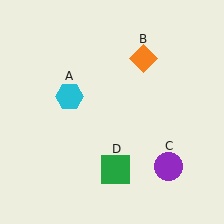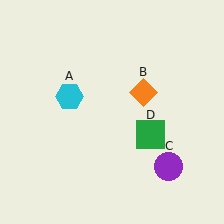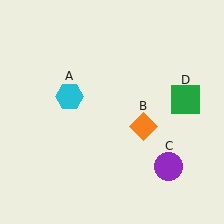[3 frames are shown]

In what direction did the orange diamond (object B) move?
The orange diamond (object B) moved down.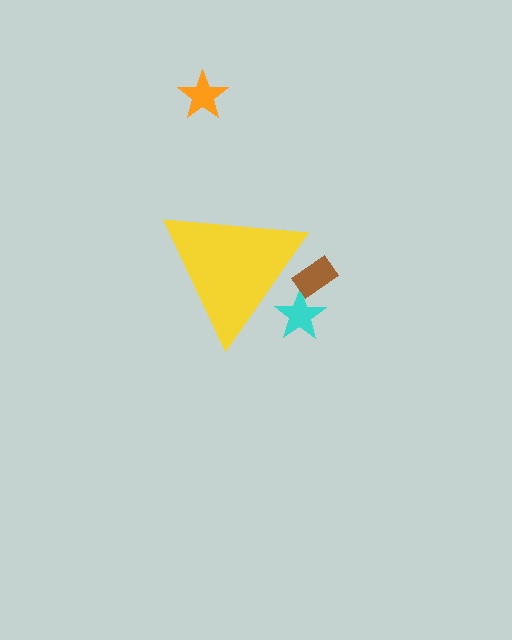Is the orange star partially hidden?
No, the orange star is fully visible.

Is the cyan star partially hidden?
Yes, the cyan star is partially hidden behind the yellow triangle.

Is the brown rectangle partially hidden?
Yes, the brown rectangle is partially hidden behind the yellow triangle.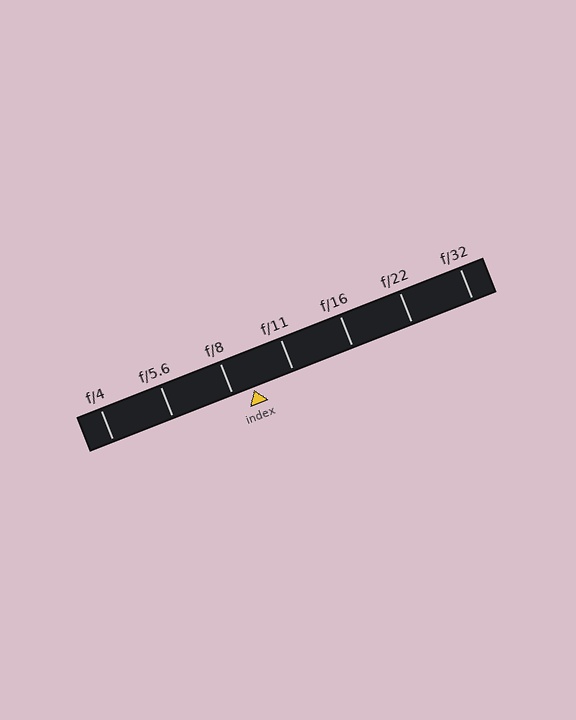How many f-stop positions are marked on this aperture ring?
There are 7 f-stop positions marked.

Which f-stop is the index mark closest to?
The index mark is closest to f/8.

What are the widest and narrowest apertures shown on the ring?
The widest aperture shown is f/4 and the narrowest is f/32.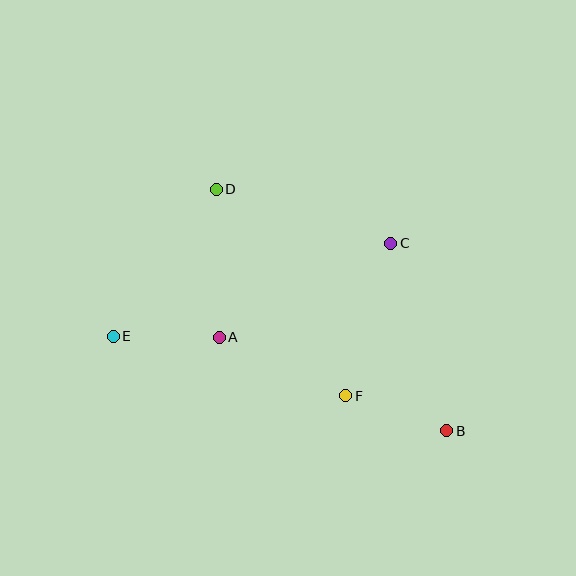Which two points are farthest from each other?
Points B and E are farthest from each other.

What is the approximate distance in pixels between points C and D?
The distance between C and D is approximately 183 pixels.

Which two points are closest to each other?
Points A and E are closest to each other.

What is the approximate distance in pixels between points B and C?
The distance between B and C is approximately 195 pixels.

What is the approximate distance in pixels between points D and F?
The distance between D and F is approximately 244 pixels.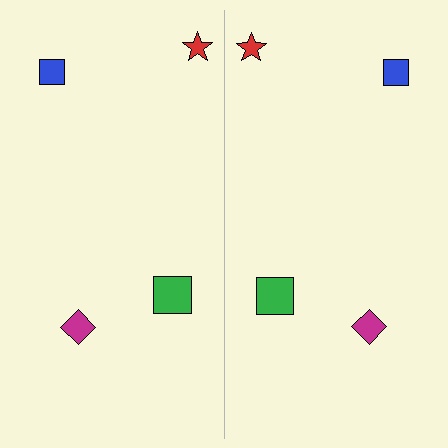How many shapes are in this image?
There are 8 shapes in this image.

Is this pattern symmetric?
Yes, this pattern has bilateral (reflection) symmetry.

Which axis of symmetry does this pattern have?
The pattern has a vertical axis of symmetry running through the center of the image.